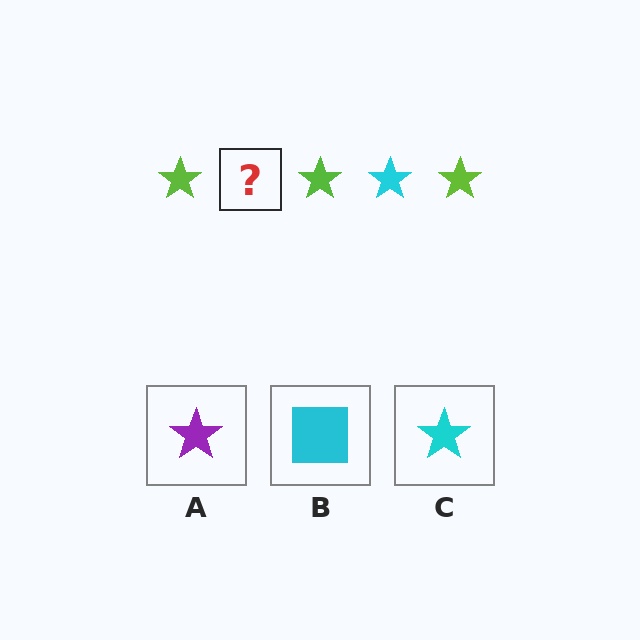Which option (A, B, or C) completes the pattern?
C.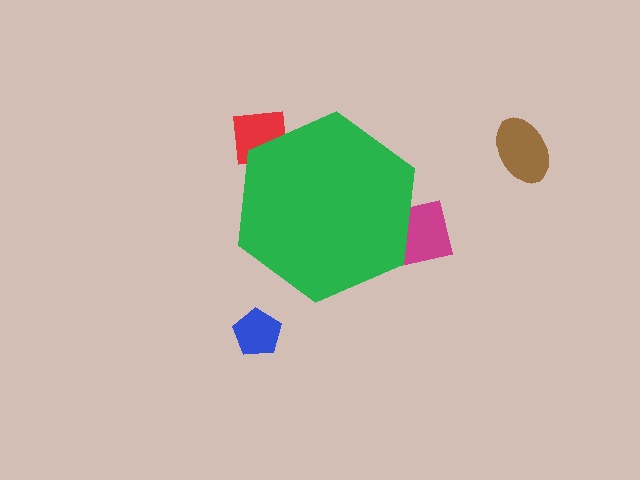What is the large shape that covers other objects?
A green hexagon.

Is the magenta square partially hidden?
Yes, the magenta square is partially hidden behind the green hexagon.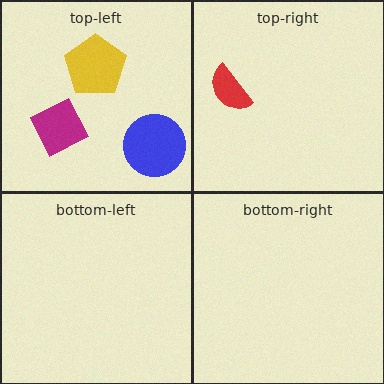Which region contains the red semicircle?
The top-right region.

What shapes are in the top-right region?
The red semicircle.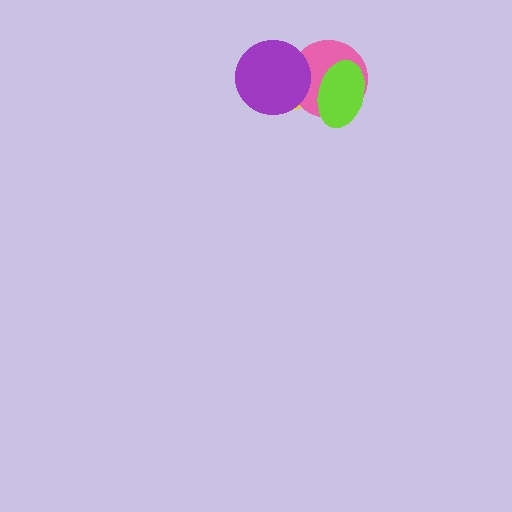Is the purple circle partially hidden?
No, no other shape covers it.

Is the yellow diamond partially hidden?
Yes, it is partially covered by another shape.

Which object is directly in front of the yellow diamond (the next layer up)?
The pink circle is directly in front of the yellow diamond.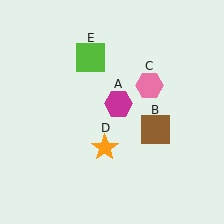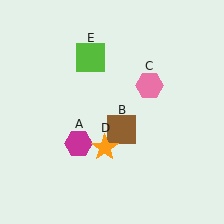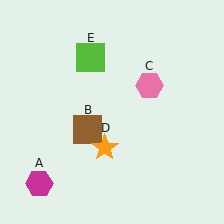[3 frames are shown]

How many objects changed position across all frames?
2 objects changed position: magenta hexagon (object A), brown square (object B).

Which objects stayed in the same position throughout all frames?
Pink hexagon (object C) and orange star (object D) and lime square (object E) remained stationary.